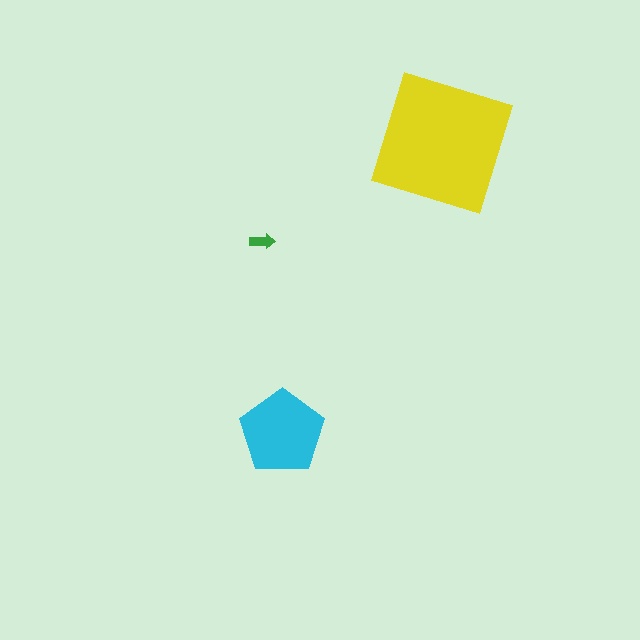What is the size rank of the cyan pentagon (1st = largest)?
2nd.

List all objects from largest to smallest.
The yellow square, the cyan pentagon, the green arrow.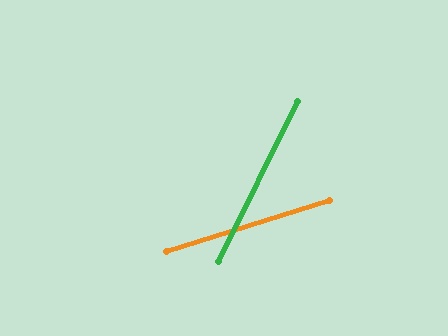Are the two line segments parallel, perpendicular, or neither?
Neither parallel nor perpendicular — they differ by about 46°.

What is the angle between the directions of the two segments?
Approximately 46 degrees.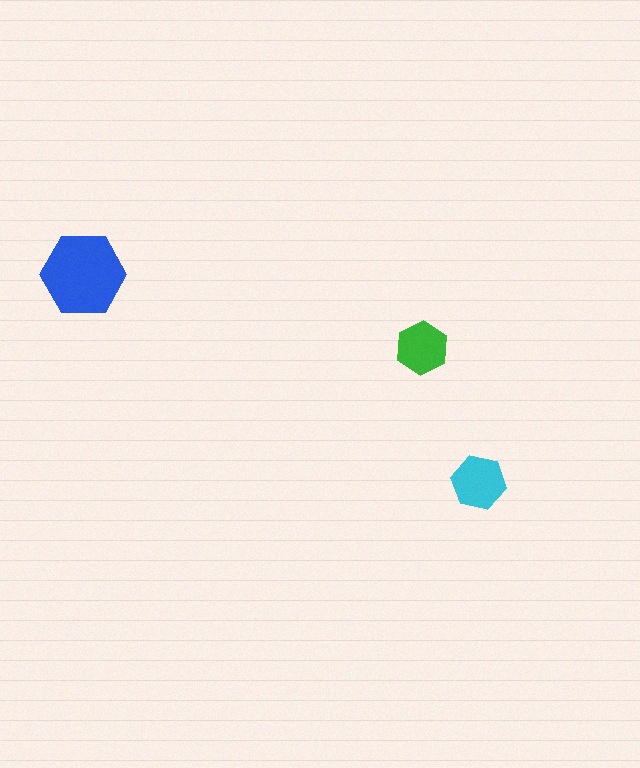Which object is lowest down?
The cyan hexagon is bottommost.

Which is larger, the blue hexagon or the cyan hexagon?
The blue one.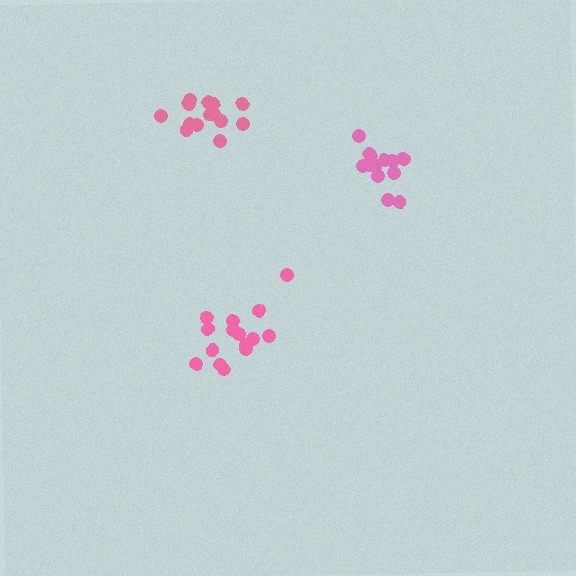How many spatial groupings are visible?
There are 3 spatial groupings.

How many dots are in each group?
Group 1: 14 dots, Group 2: 13 dots, Group 3: 15 dots (42 total).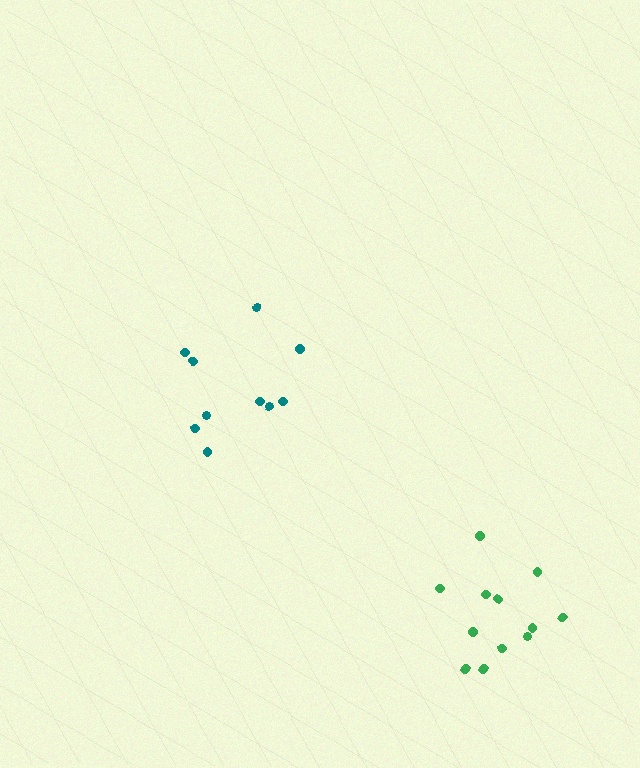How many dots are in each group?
Group 1: 10 dots, Group 2: 12 dots (22 total).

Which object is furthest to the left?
The teal cluster is leftmost.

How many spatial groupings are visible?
There are 2 spatial groupings.